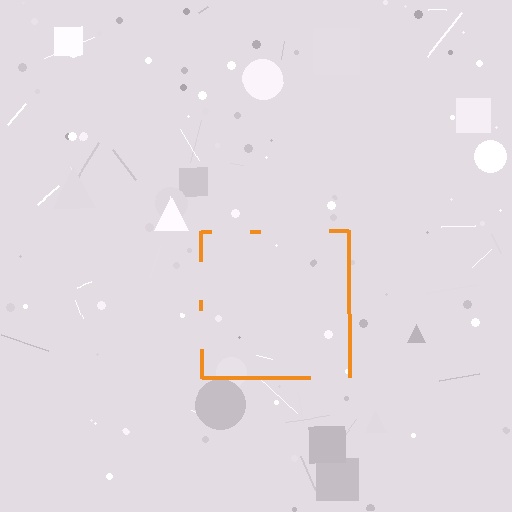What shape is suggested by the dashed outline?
The dashed outline suggests a square.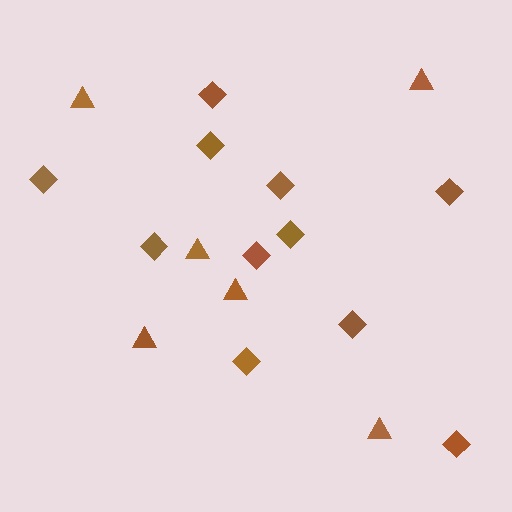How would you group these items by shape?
There are 2 groups: one group of triangles (6) and one group of diamonds (11).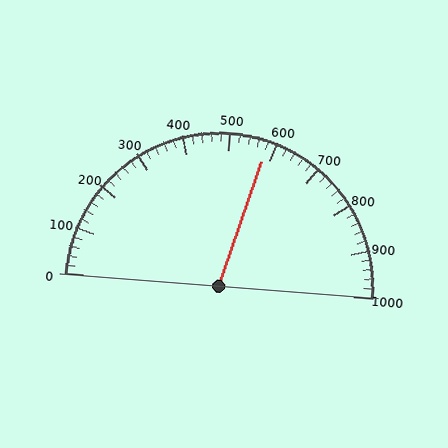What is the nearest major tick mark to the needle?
The nearest major tick mark is 600.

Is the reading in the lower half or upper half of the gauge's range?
The reading is in the upper half of the range (0 to 1000).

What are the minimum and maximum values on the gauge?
The gauge ranges from 0 to 1000.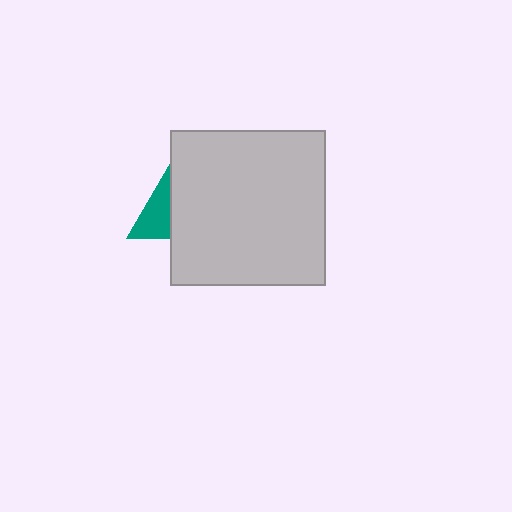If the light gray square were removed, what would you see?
You would see the complete teal triangle.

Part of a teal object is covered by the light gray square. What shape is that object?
It is a triangle.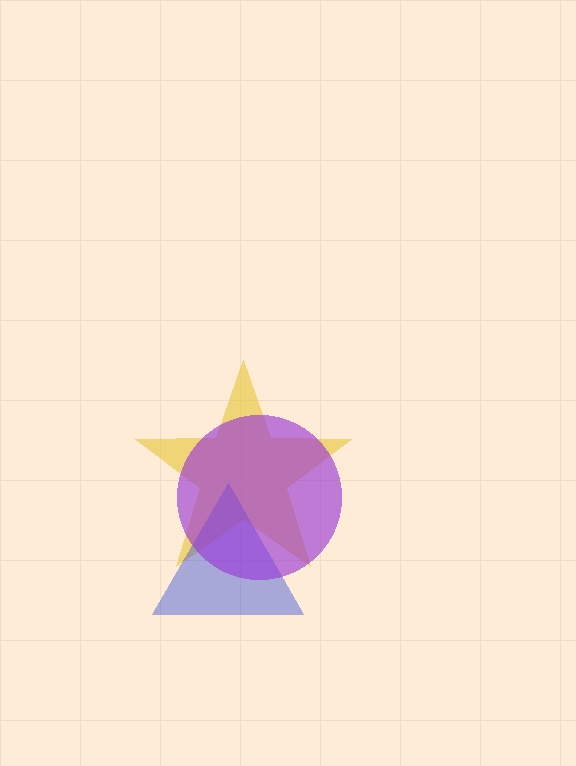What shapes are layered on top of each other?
The layered shapes are: a yellow star, a blue triangle, a purple circle.